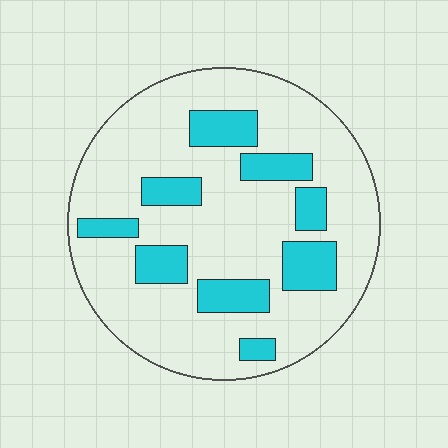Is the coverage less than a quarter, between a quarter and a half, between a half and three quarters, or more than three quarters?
Less than a quarter.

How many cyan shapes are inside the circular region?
9.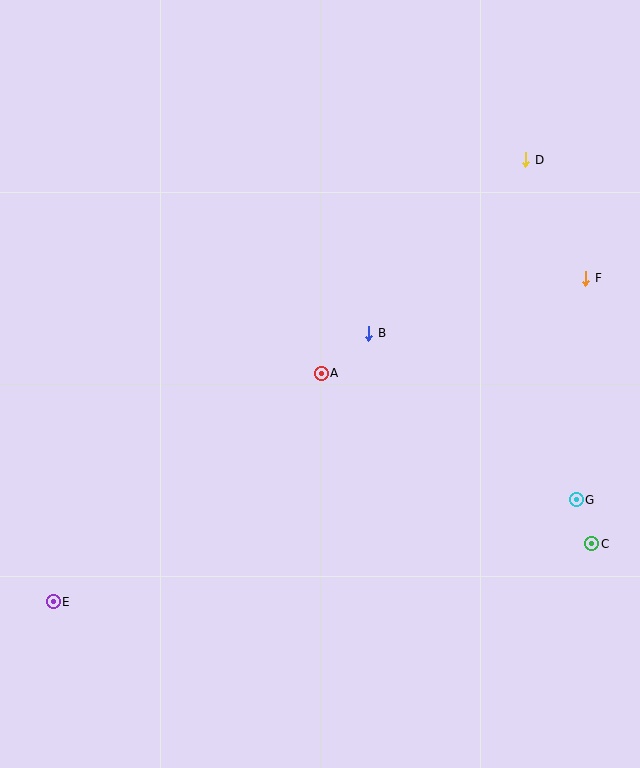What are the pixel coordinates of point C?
Point C is at (592, 544).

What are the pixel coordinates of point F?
Point F is at (586, 278).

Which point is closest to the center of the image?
Point A at (321, 373) is closest to the center.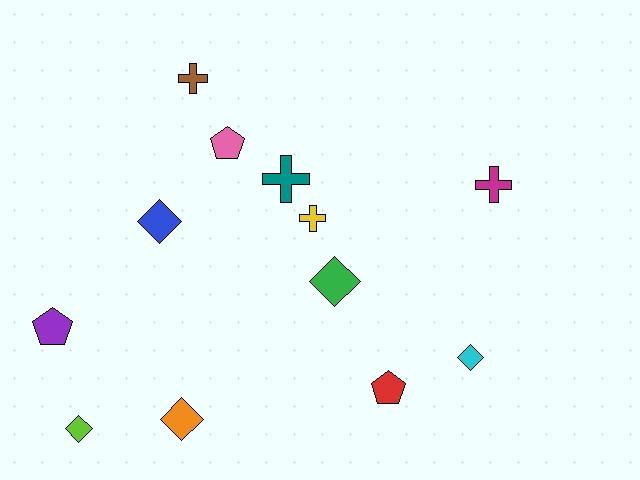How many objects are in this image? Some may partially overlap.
There are 12 objects.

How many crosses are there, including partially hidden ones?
There are 4 crosses.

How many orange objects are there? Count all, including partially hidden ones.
There is 1 orange object.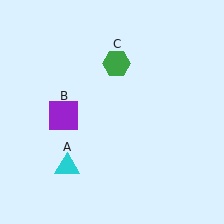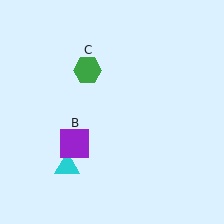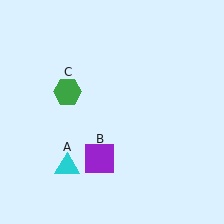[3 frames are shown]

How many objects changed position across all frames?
2 objects changed position: purple square (object B), green hexagon (object C).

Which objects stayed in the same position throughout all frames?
Cyan triangle (object A) remained stationary.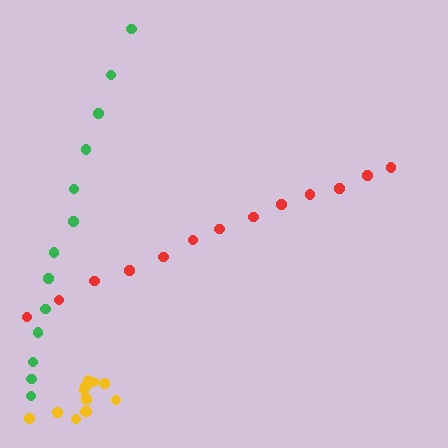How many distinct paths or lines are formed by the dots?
There are 3 distinct paths.